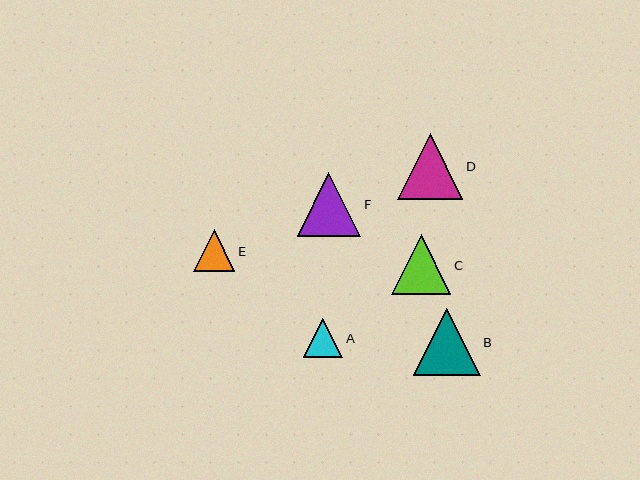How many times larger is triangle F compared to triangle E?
Triangle F is approximately 1.5 times the size of triangle E.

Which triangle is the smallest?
Triangle A is the smallest with a size of approximately 39 pixels.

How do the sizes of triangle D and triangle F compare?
Triangle D and triangle F are approximately the same size.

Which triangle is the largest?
Triangle B is the largest with a size of approximately 67 pixels.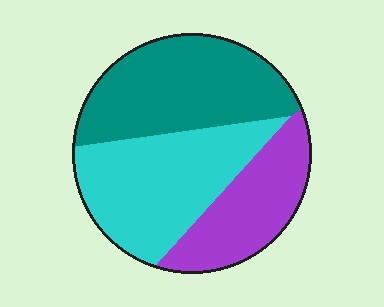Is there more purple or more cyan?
Cyan.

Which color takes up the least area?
Purple, at roughly 25%.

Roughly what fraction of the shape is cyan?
Cyan takes up about three eighths (3/8) of the shape.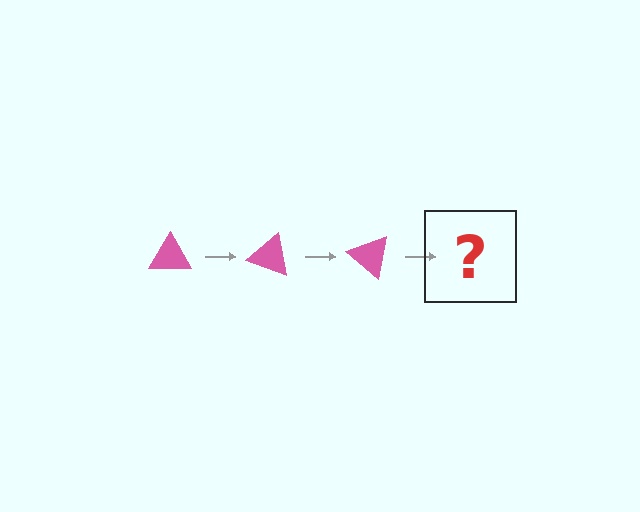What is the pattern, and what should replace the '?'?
The pattern is that the triangle rotates 20 degrees each step. The '?' should be a pink triangle rotated 60 degrees.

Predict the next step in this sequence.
The next step is a pink triangle rotated 60 degrees.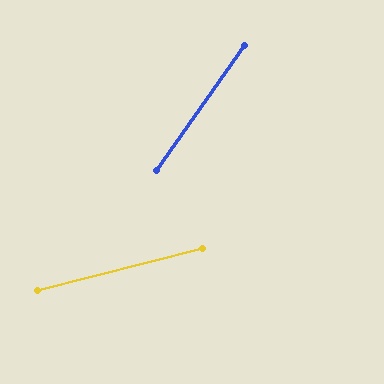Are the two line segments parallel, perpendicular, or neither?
Neither parallel nor perpendicular — they differ by about 41°.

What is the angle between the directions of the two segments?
Approximately 41 degrees.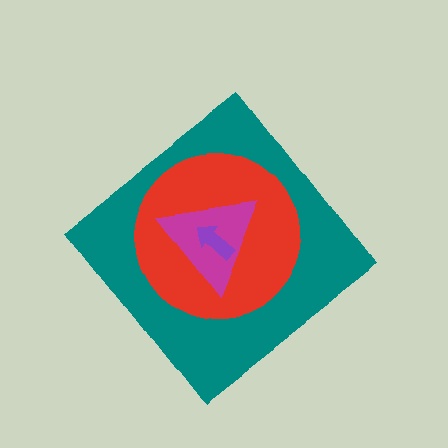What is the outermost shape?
The teal diamond.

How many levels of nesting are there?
4.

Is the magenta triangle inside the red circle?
Yes.